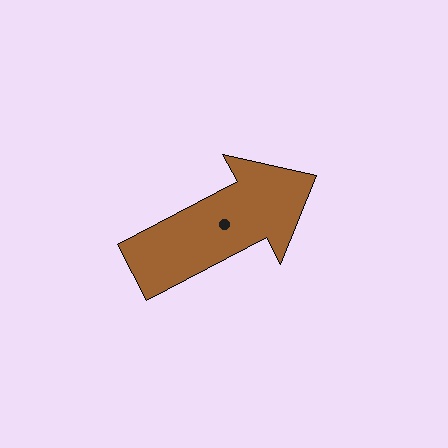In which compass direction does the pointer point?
Northeast.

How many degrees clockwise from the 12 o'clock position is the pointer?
Approximately 62 degrees.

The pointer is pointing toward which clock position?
Roughly 2 o'clock.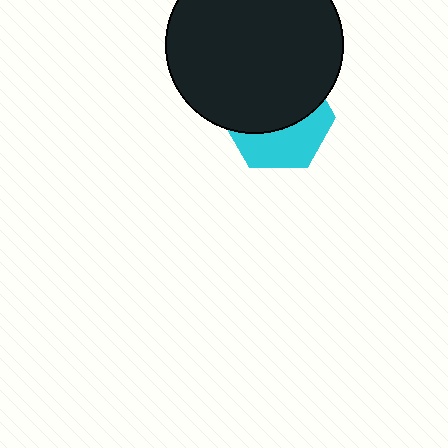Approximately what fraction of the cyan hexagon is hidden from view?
Roughly 59% of the cyan hexagon is hidden behind the black circle.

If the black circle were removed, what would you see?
You would see the complete cyan hexagon.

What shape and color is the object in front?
The object in front is a black circle.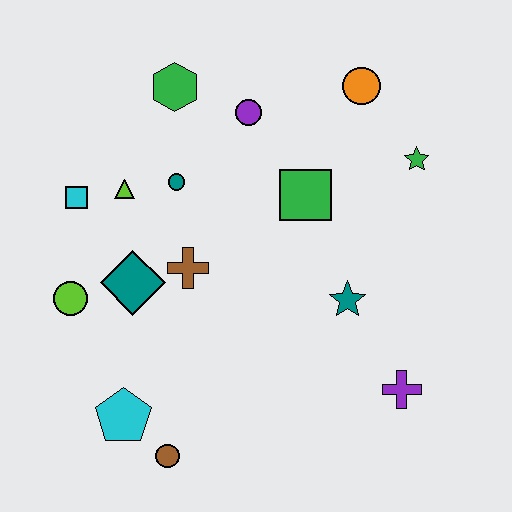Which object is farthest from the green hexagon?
The purple cross is farthest from the green hexagon.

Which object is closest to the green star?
The orange circle is closest to the green star.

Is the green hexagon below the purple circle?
No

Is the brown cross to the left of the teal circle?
No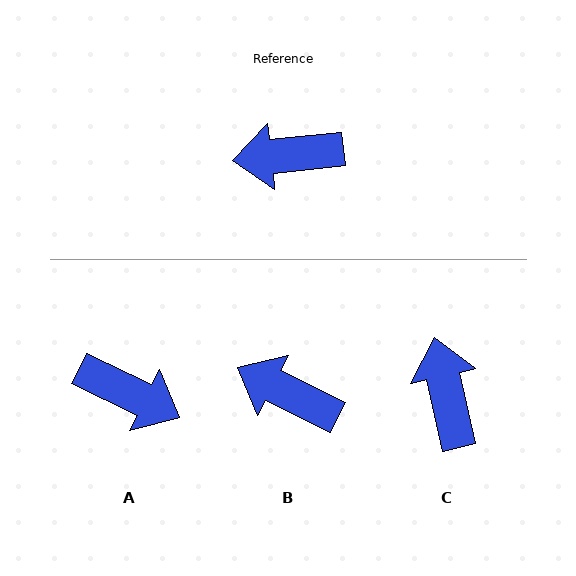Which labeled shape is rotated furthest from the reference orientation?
A, about 148 degrees away.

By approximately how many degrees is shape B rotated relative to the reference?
Approximately 33 degrees clockwise.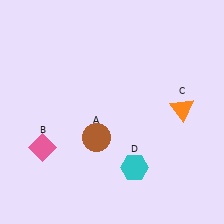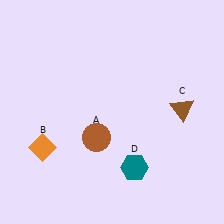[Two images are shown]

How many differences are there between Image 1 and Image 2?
There are 3 differences between the two images.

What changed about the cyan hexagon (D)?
In Image 1, D is cyan. In Image 2, it changed to teal.